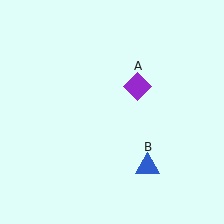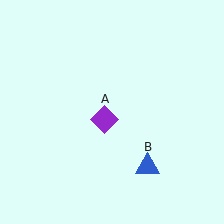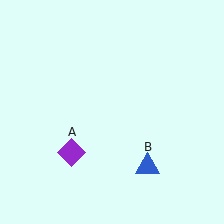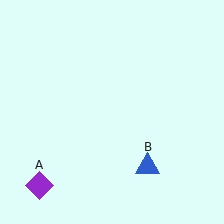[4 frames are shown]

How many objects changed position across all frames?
1 object changed position: purple diamond (object A).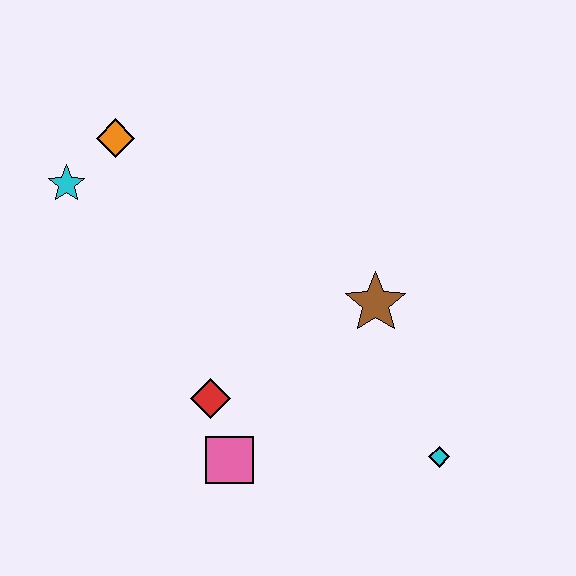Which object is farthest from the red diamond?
The orange diamond is farthest from the red diamond.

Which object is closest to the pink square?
The red diamond is closest to the pink square.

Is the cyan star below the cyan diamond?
No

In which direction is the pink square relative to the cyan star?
The pink square is below the cyan star.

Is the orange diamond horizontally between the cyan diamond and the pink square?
No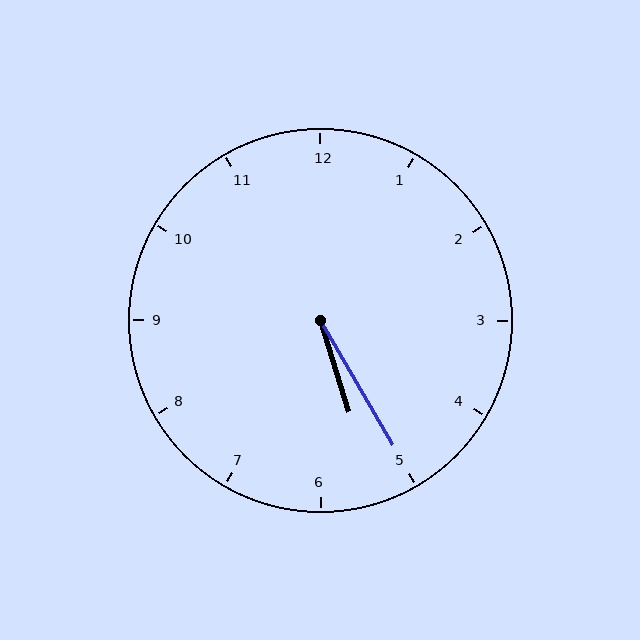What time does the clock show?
5:25.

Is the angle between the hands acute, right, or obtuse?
It is acute.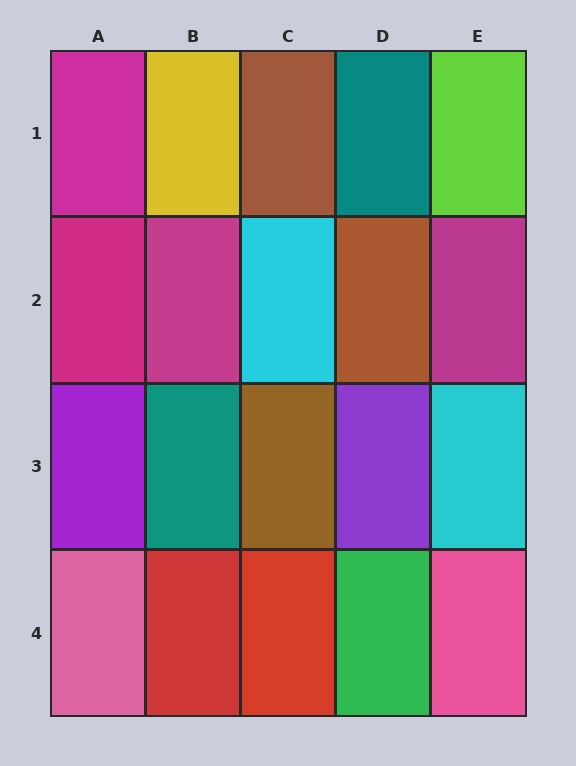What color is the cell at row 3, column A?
Purple.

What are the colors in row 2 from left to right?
Magenta, magenta, cyan, brown, magenta.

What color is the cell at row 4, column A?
Pink.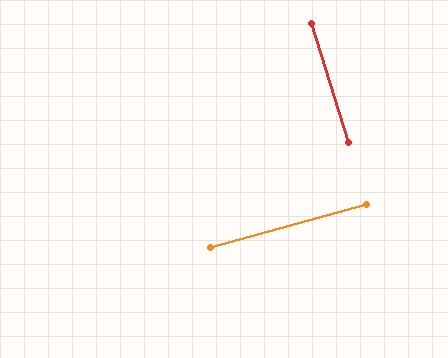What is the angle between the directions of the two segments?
Approximately 89 degrees.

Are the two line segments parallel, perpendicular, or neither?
Perpendicular — they meet at approximately 89°.